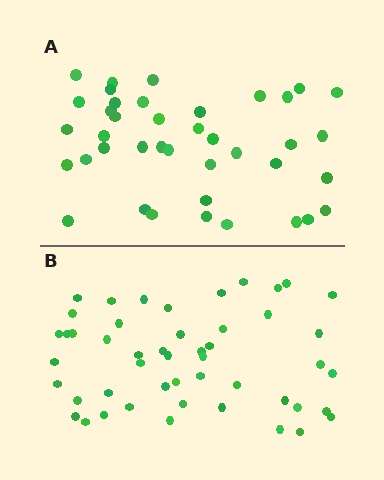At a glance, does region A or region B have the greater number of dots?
Region B (the bottom region) has more dots.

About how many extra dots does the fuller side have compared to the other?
Region B has roughly 8 or so more dots than region A.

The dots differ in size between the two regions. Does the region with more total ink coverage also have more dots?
No. Region A has more total ink coverage because its dots are larger, but region B actually contains more individual dots. Total area can be misleading — the number of items is what matters here.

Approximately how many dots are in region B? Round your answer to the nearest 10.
About 50 dots. (The exact count is 49, which rounds to 50.)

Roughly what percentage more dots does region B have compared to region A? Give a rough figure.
About 20% more.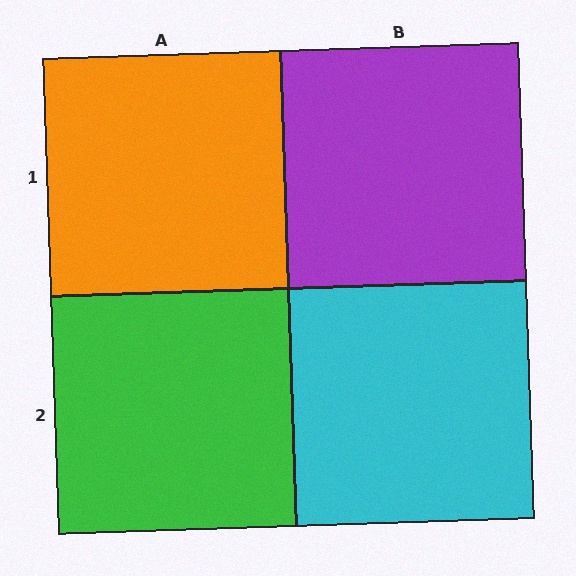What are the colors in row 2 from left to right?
Green, cyan.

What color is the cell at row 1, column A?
Orange.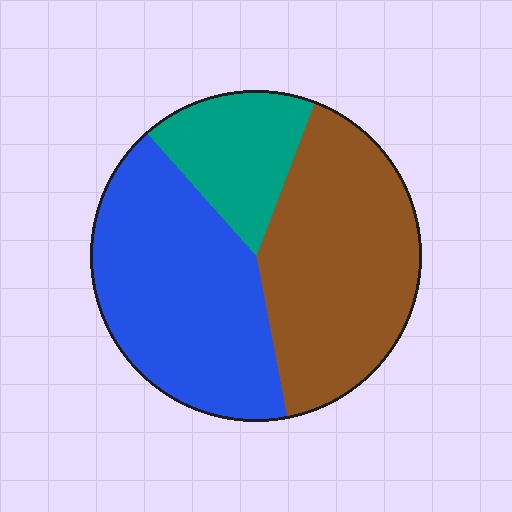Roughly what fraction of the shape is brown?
Brown covers roughly 40% of the shape.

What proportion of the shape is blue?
Blue takes up about two fifths (2/5) of the shape.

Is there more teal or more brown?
Brown.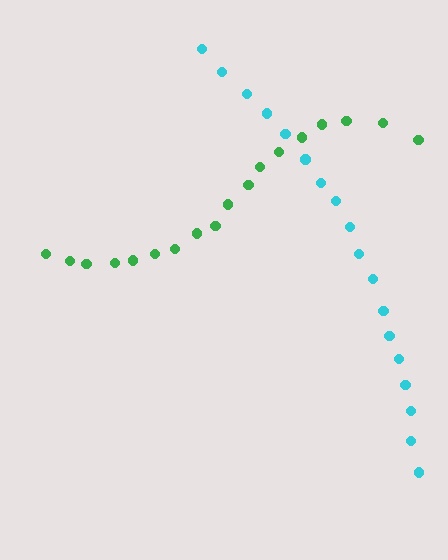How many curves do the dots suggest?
There are 2 distinct paths.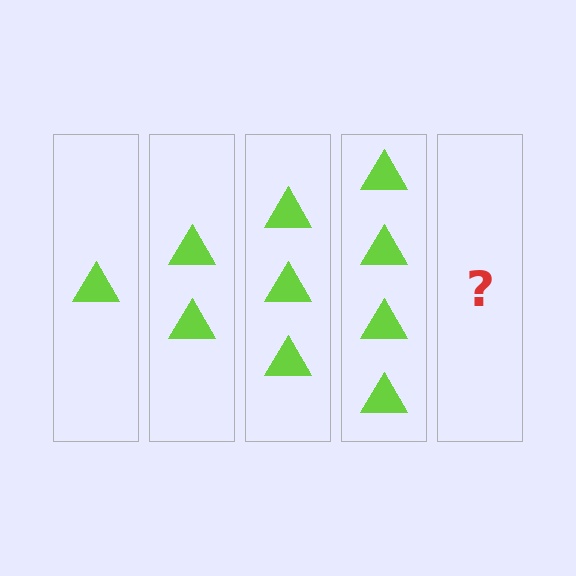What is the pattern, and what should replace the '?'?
The pattern is that each step adds one more triangle. The '?' should be 5 triangles.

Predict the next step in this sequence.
The next step is 5 triangles.